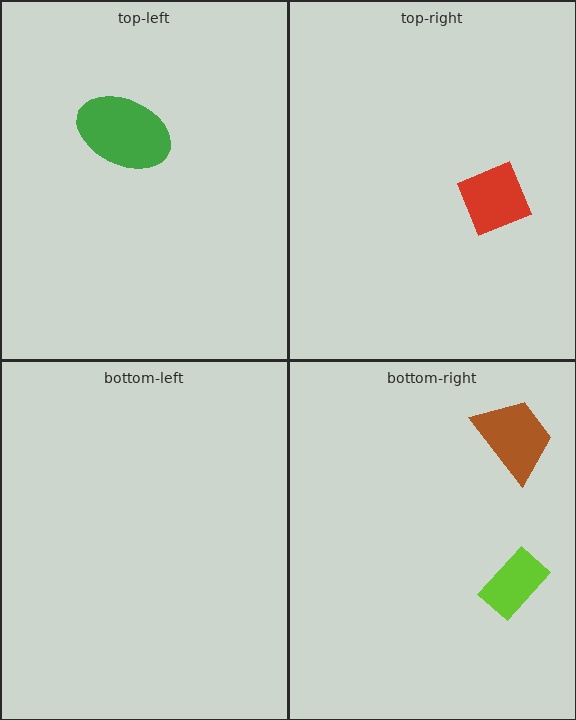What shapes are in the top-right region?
The red diamond.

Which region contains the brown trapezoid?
The bottom-right region.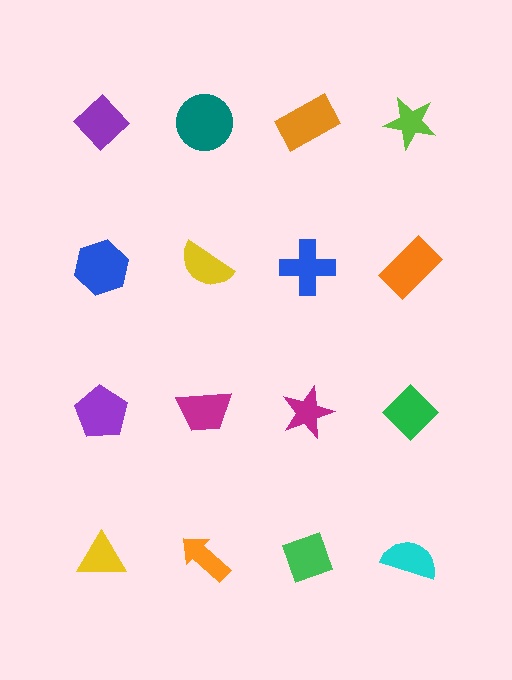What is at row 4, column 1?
A yellow triangle.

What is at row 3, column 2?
A magenta trapezoid.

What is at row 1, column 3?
An orange rectangle.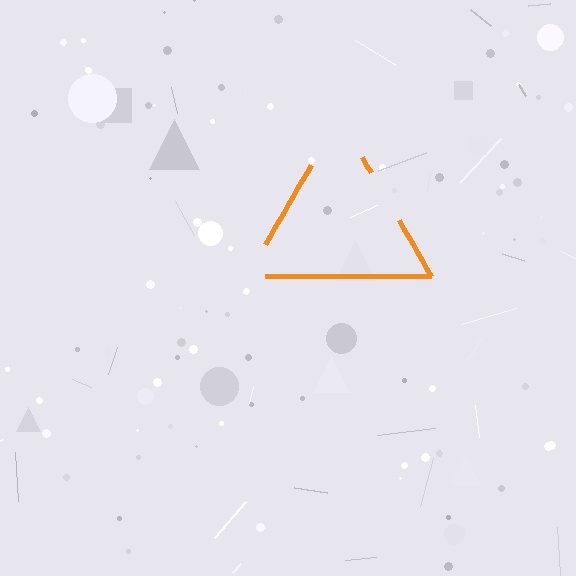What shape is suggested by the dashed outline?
The dashed outline suggests a triangle.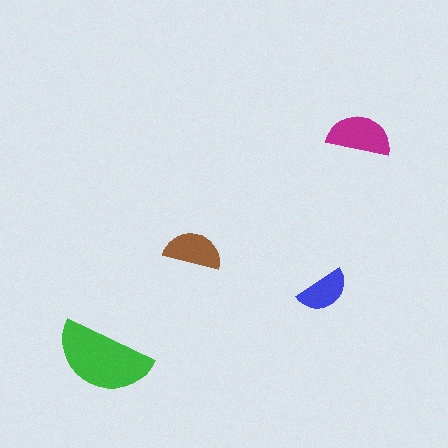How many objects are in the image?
There are 4 objects in the image.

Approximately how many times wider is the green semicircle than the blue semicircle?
About 2 times wider.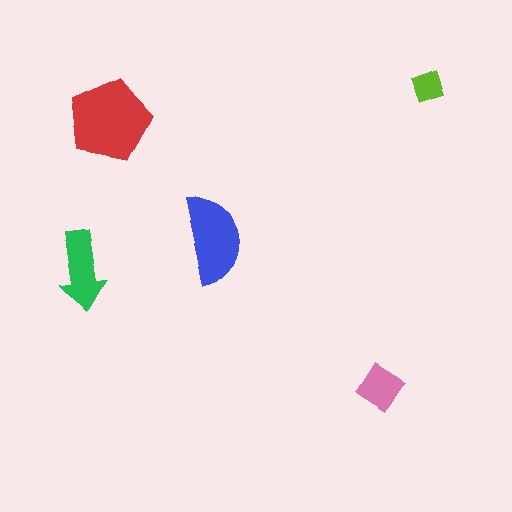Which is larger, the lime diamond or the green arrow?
The green arrow.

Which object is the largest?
The red pentagon.